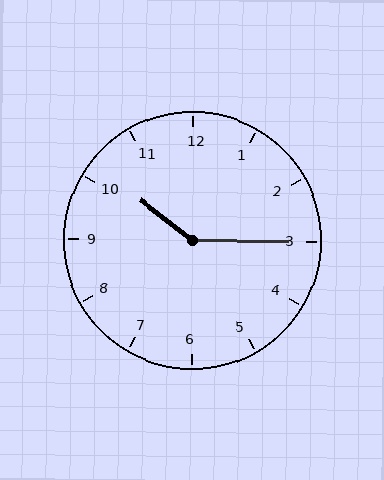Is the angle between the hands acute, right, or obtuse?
It is obtuse.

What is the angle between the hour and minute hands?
Approximately 142 degrees.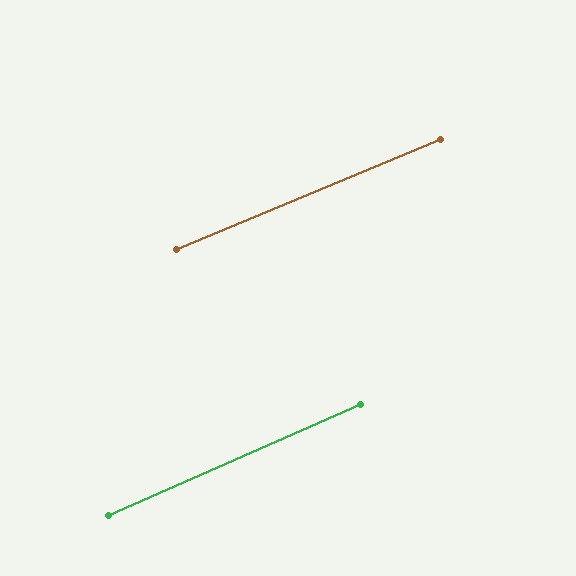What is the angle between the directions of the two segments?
Approximately 1 degree.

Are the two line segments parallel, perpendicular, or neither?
Parallel — their directions differ by only 1.1°.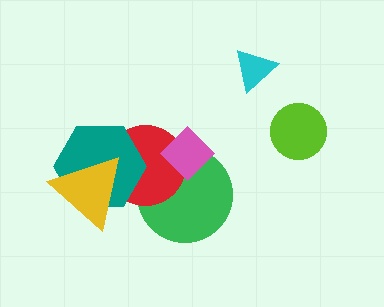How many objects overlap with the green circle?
2 objects overlap with the green circle.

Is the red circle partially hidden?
Yes, it is partially covered by another shape.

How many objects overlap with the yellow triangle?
2 objects overlap with the yellow triangle.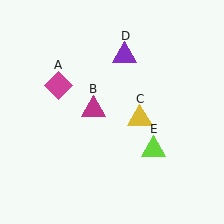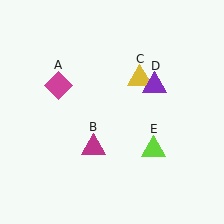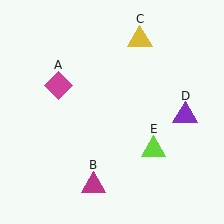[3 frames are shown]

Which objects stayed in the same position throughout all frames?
Magenta diamond (object A) and lime triangle (object E) remained stationary.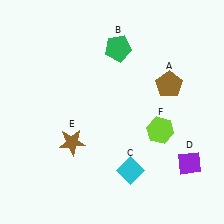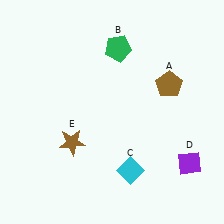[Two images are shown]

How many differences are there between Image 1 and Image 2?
There is 1 difference between the two images.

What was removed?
The lime hexagon (F) was removed in Image 2.